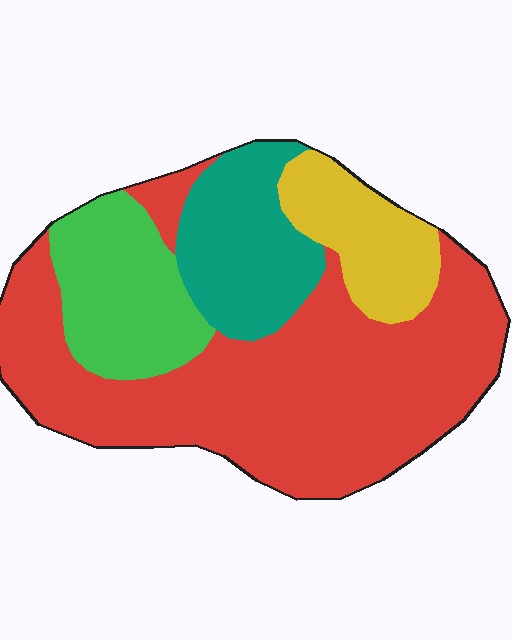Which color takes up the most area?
Red, at roughly 55%.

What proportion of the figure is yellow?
Yellow takes up about one eighth (1/8) of the figure.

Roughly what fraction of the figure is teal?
Teal covers 16% of the figure.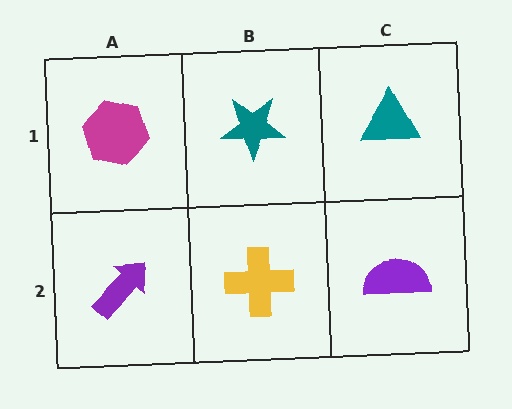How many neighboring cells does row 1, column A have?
2.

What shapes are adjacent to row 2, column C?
A teal triangle (row 1, column C), a yellow cross (row 2, column B).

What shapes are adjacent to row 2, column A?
A magenta hexagon (row 1, column A), a yellow cross (row 2, column B).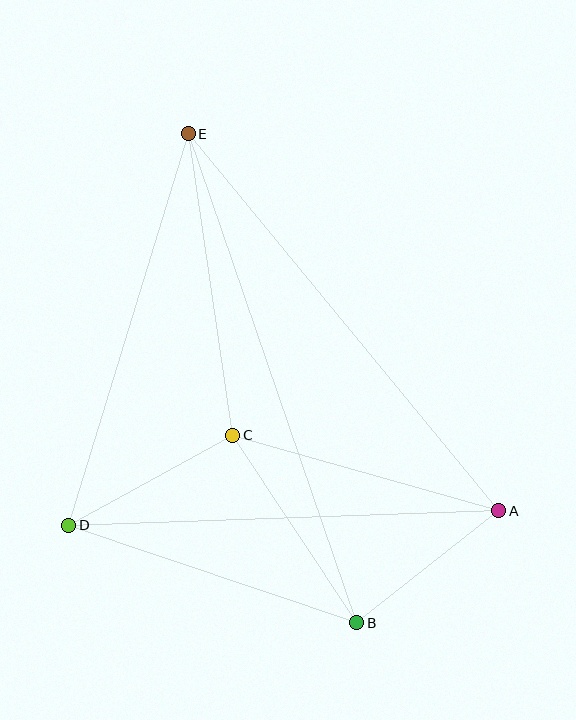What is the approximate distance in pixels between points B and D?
The distance between B and D is approximately 304 pixels.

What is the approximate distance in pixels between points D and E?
The distance between D and E is approximately 409 pixels.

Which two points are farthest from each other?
Points B and E are farthest from each other.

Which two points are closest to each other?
Points A and B are closest to each other.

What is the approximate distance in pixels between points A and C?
The distance between A and C is approximately 276 pixels.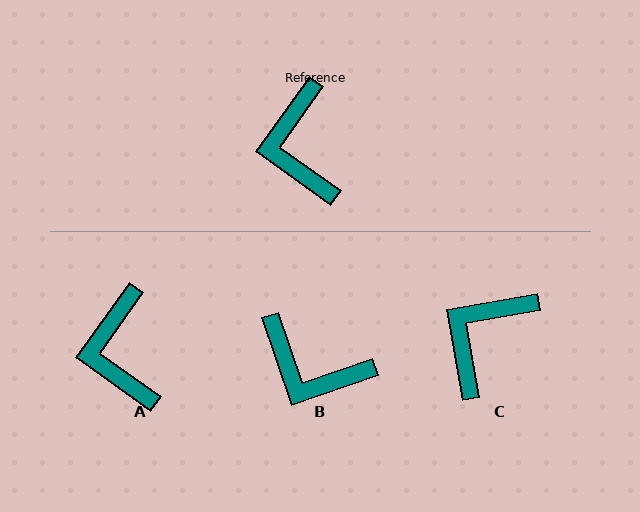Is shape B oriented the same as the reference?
No, it is off by about 54 degrees.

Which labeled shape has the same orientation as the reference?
A.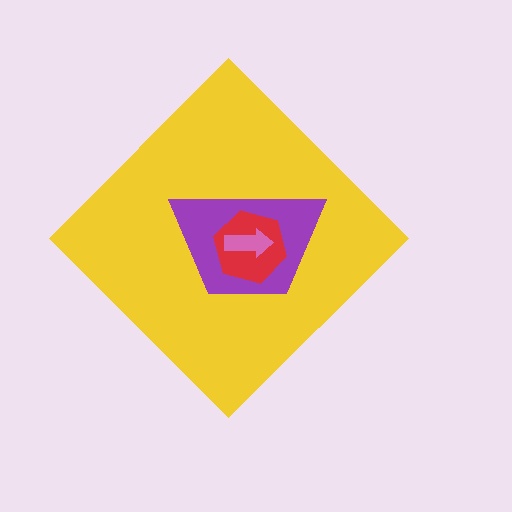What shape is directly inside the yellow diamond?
The purple trapezoid.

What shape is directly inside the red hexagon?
The pink arrow.